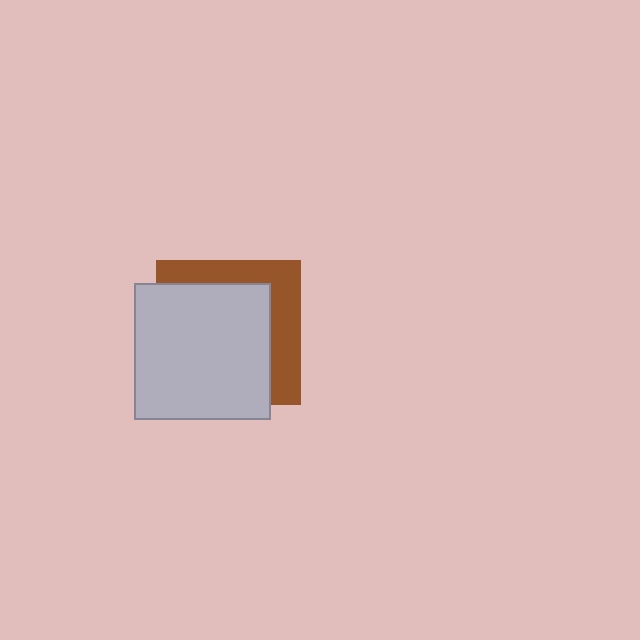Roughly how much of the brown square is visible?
A small part of it is visible (roughly 34%).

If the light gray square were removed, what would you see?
You would see the complete brown square.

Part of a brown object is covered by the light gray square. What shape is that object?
It is a square.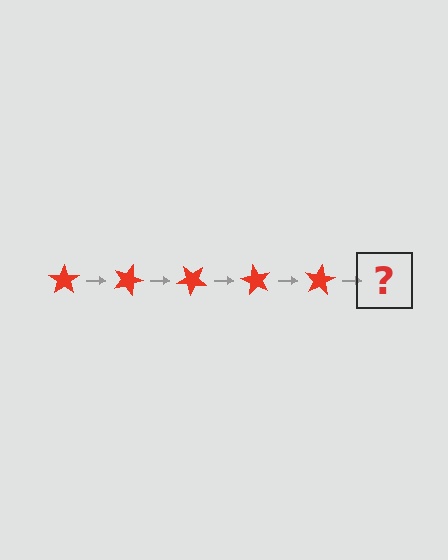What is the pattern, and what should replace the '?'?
The pattern is that the star rotates 20 degrees each step. The '?' should be a red star rotated 100 degrees.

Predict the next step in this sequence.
The next step is a red star rotated 100 degrees.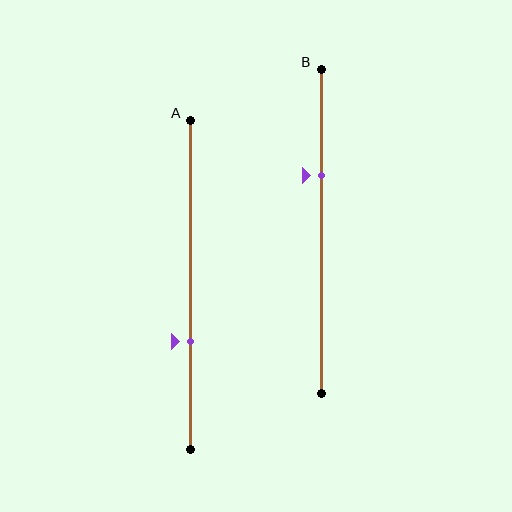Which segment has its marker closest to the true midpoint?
Segment A has its marker closest to the true midpoint.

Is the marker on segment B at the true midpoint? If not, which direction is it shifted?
No, the marker on segment B is shifted upward by about 17% of the segment length.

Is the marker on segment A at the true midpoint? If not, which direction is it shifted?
No, the marker on segment A is shifted downward by about 17% of the segment length.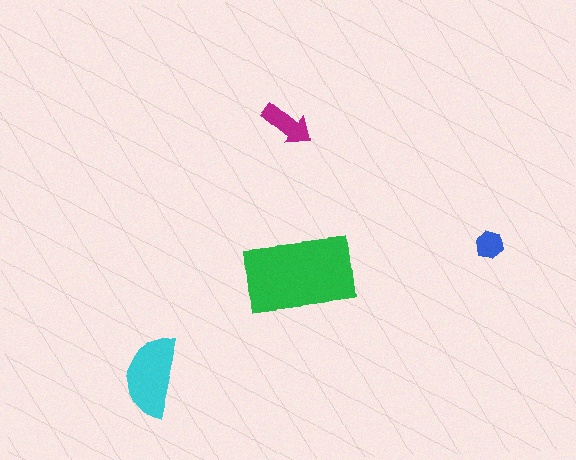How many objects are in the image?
There are 4 objects in the image.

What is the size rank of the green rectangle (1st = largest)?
1st.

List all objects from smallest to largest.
The blue hexagon, the magenta arrow, the cyan semicircle, the green rectangle.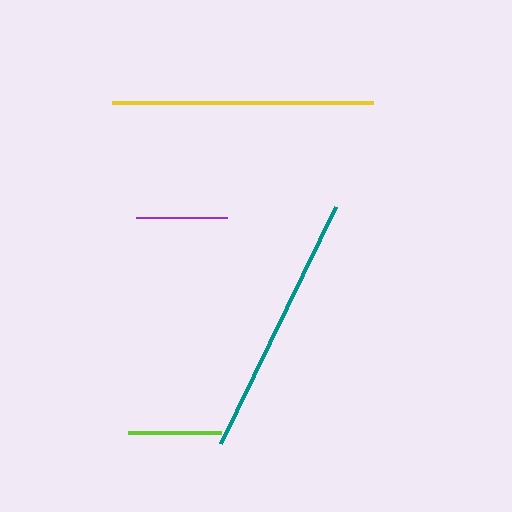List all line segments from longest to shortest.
From longest to shortest: teal, yellow, lime, purple.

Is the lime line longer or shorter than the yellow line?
The yellow line is longer than the lime line.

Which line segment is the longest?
The teal line is the longest at approximately 264 pixels.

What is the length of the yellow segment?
The yellow segment is approximately 261 pixels long.